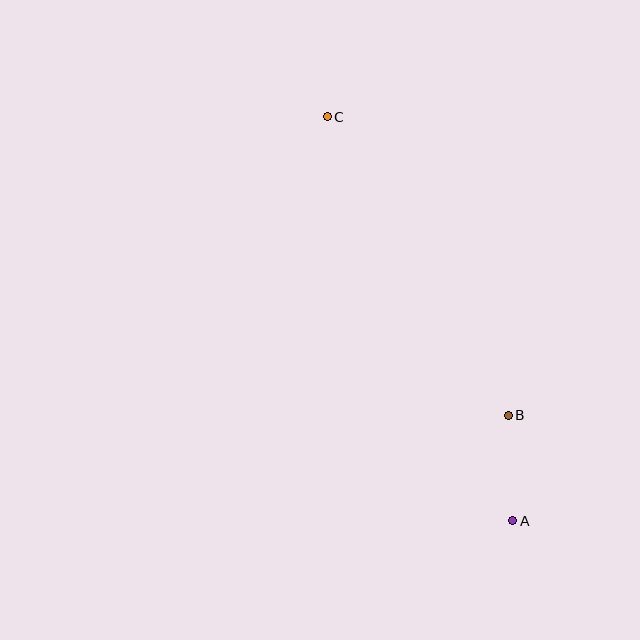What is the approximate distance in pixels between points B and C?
The distance between B and C is approximately 349 pixels.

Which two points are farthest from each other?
Points A and C are farthest from each other.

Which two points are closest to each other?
Points A and B are closest to each other.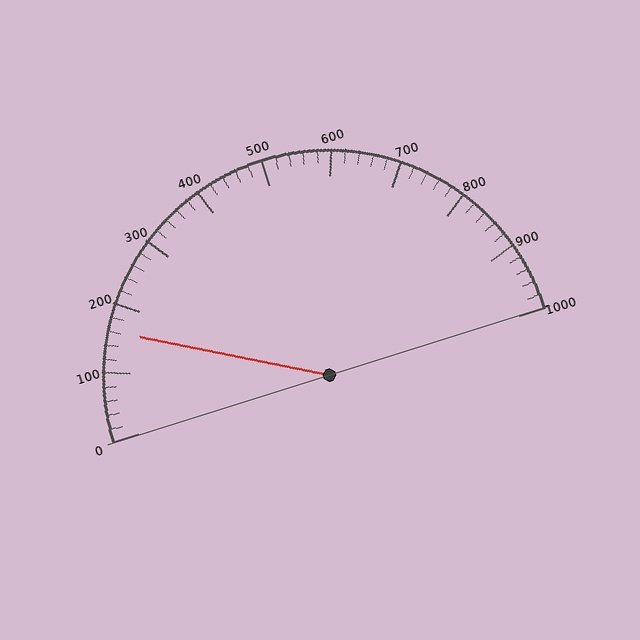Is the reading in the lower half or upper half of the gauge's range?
The reading is in the lower half of the range (0 to 1000).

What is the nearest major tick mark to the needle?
The nearest major tick mark is 200.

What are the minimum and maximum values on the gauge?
The gauge ranges from 0 to 1000.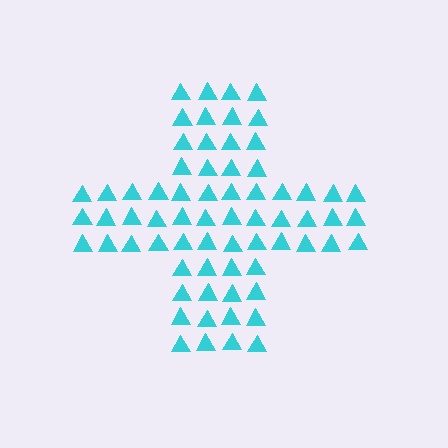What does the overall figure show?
The overall figure shows a cross.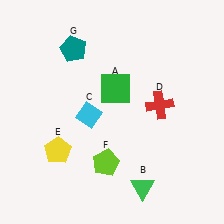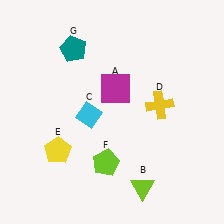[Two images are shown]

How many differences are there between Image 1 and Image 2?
There are 3 differences between the two images.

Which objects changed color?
A changed from green to magenta. B changed from green to lime. D changed from red to yellow.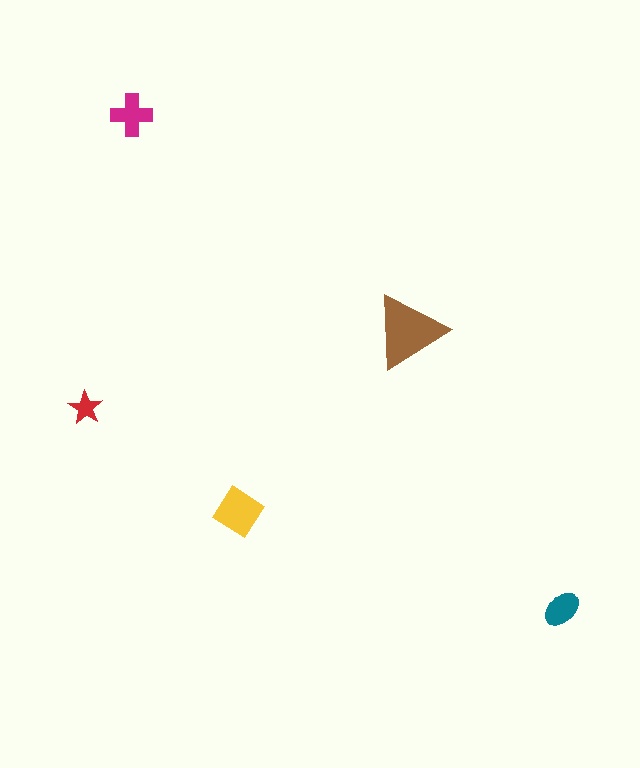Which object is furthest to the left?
The red star is leftmost.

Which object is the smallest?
The red star.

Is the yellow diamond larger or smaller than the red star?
Larger.